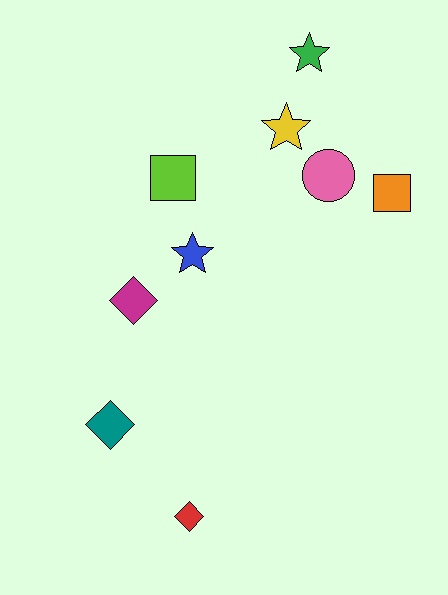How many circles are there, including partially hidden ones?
There is 1 circle.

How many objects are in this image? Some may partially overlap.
There are 9 objects.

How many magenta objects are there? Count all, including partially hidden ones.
There is 1 magenta object.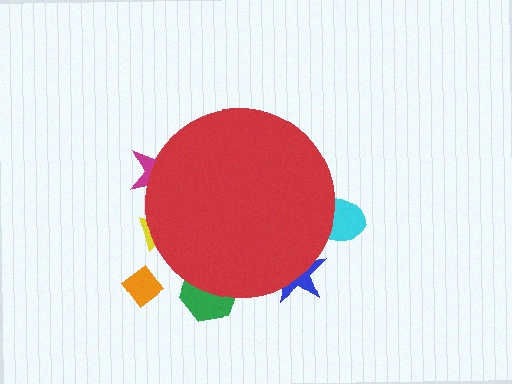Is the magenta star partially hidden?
Yes, the magenta star is partially hidden behind the red circle.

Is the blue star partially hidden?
Yes, the blue star is partially hidden behind the red circle.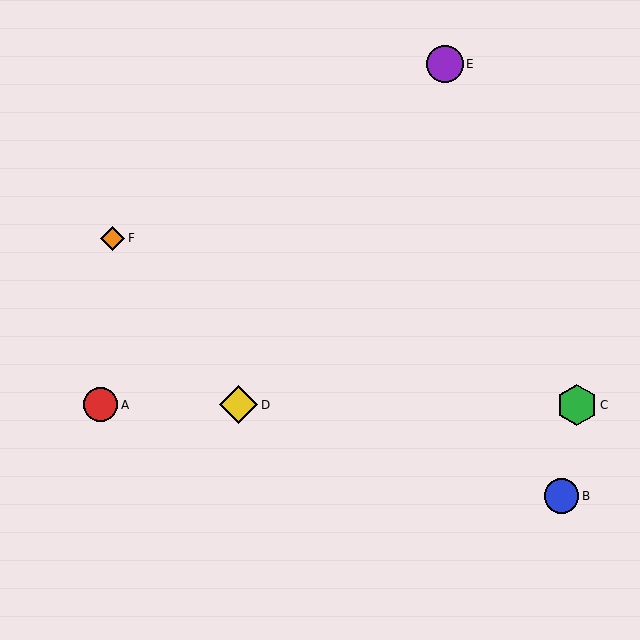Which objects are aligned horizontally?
Objects A, C, D are aligned horizontally.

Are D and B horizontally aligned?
No, D is at y≈405 and B is at y≈496.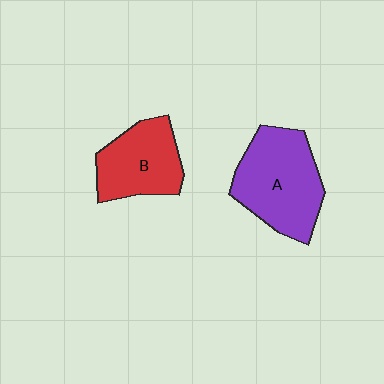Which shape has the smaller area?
Shape B (red).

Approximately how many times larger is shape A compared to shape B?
Approximately 1.4 times.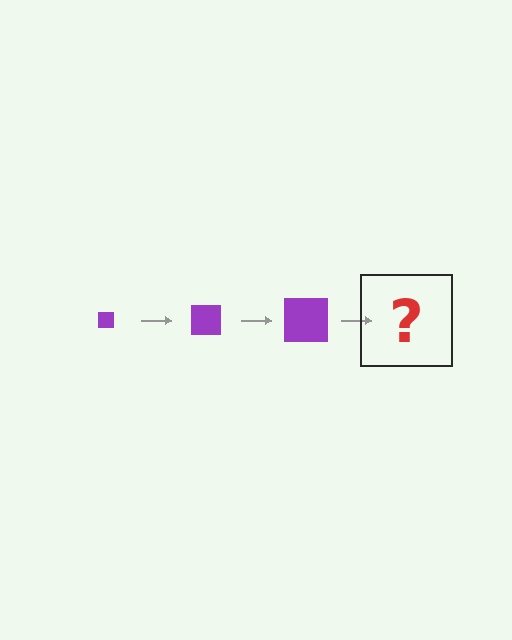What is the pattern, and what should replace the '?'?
The pattern is that the square gets progressively larger each step. The '?' should be a purple square, larger than the previous one.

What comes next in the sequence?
The next element should be a purple square, larger than the previous one.